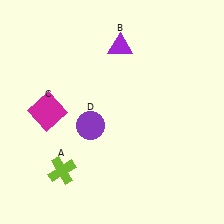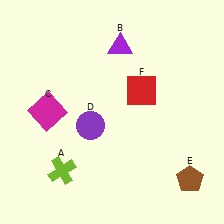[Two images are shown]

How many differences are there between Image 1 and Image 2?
There are 2 differences between the two images.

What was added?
A brown pentagon (E), a red square (F) were added in Image 2.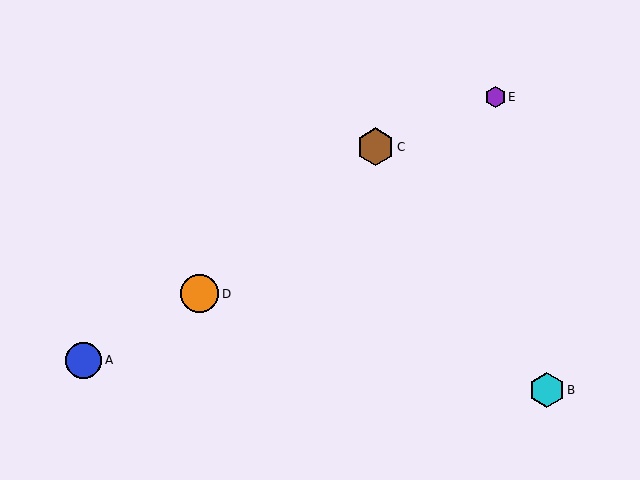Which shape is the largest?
The orange circle (labeled D) is the largest.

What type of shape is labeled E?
Shape E is a purple hexagon.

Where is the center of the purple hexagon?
The center of the purple hexagon is at (495, 97).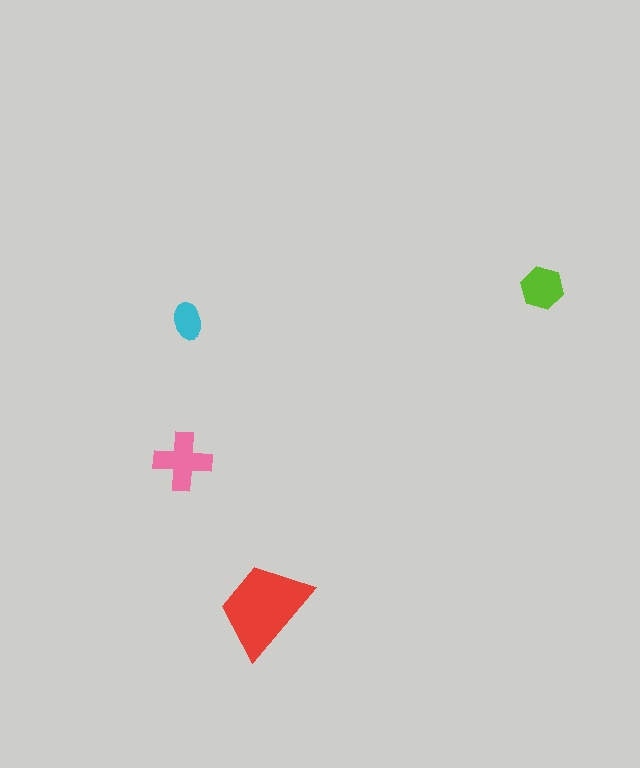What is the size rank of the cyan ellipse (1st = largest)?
4th.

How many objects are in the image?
There are 4 objects in the image.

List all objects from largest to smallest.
The red trapezoid, the pink cross, the lime hexagon, the cyan ellipse.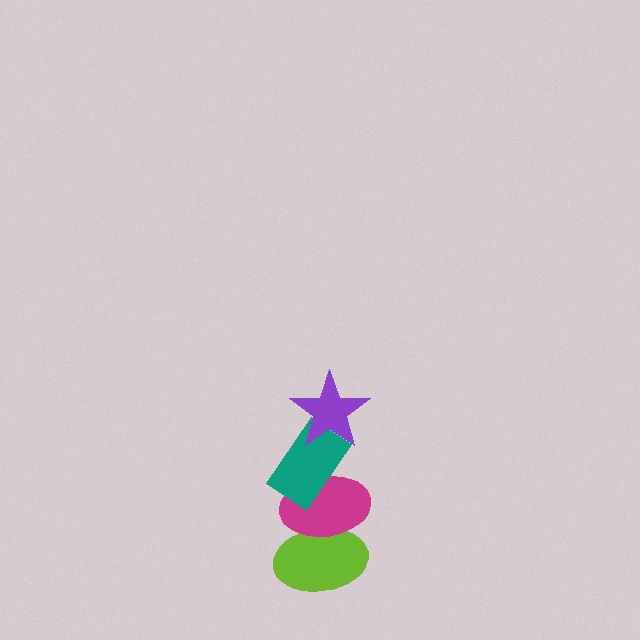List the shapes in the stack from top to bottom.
From top to bottom: the purple star, the teal rectangle, the magenta ellipse, the lime ellipse.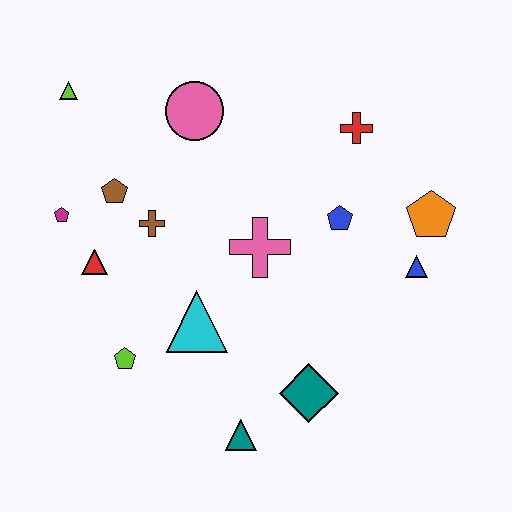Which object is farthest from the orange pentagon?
The lime triangle is farthest from the orange pentagon.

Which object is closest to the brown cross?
The brown pentagon is closest to the brown cross.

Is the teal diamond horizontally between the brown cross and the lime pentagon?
No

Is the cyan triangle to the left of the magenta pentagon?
No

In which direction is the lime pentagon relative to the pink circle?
The lime pentagon is below the pink circle.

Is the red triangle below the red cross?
Yes